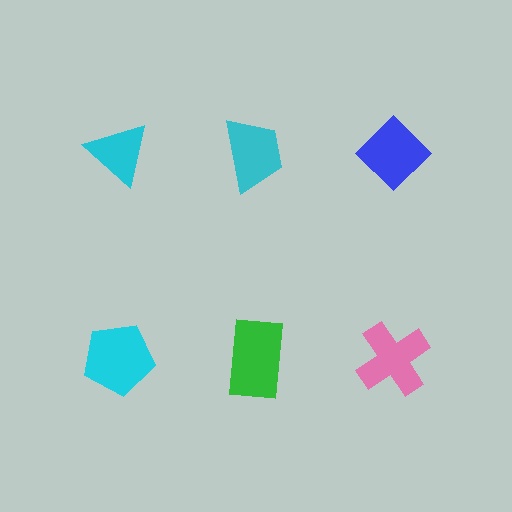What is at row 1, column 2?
A cyan trapezoid.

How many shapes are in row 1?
3 shapes.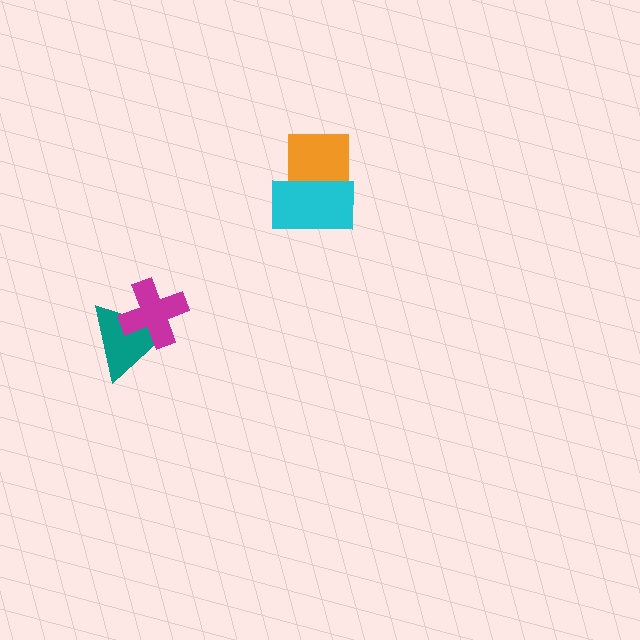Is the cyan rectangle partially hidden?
No, no other shape covers it.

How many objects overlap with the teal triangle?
1 object overlaps with the teal triangle.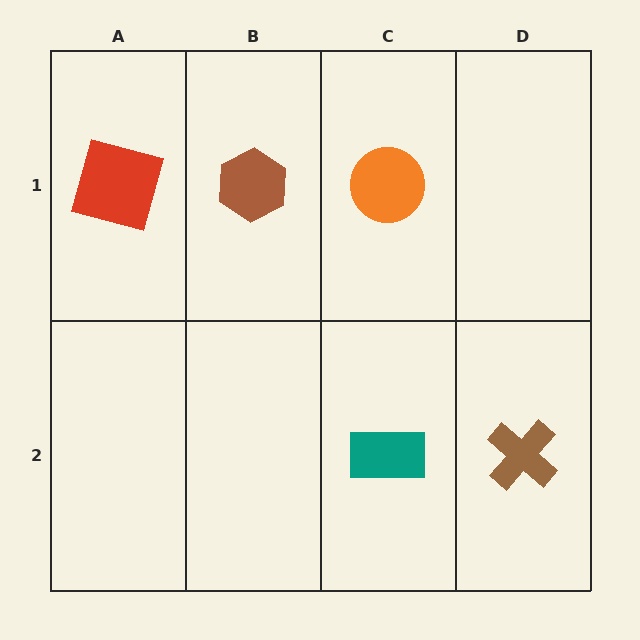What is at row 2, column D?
A brown cross.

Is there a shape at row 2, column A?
No, that cell is empty.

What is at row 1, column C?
An orange circle.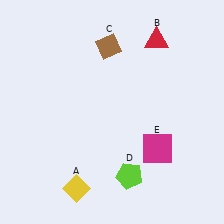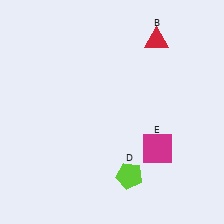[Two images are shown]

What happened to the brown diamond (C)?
The brown diamond (C) was removed in Image 2. It was in the top-left area of Image 1.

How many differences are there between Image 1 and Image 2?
There are 2 differences between the two images.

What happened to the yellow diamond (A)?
The yellow diamond (A) was removed in Image 2. It was in the bottom-left area of Image 1.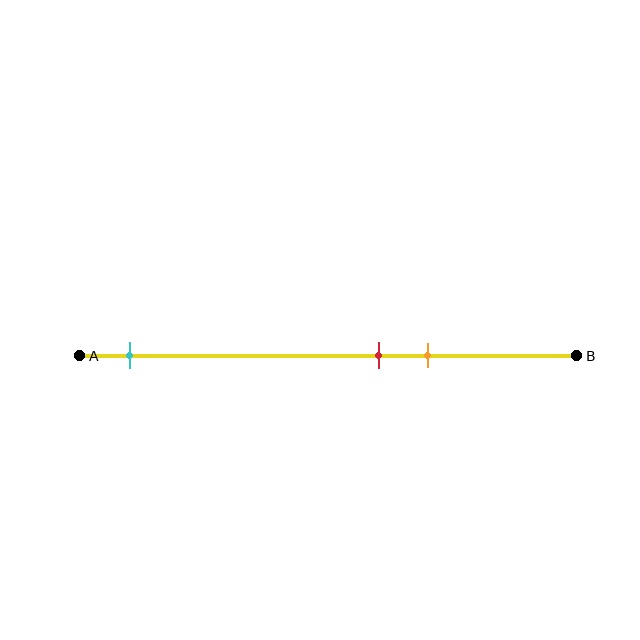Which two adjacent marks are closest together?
The red and orange marks are the closest adjacent pair.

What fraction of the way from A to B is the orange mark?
The orange mark is approximately 70% (0.7) of the way from A to B.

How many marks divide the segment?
There are 3 marks dividing the segment.